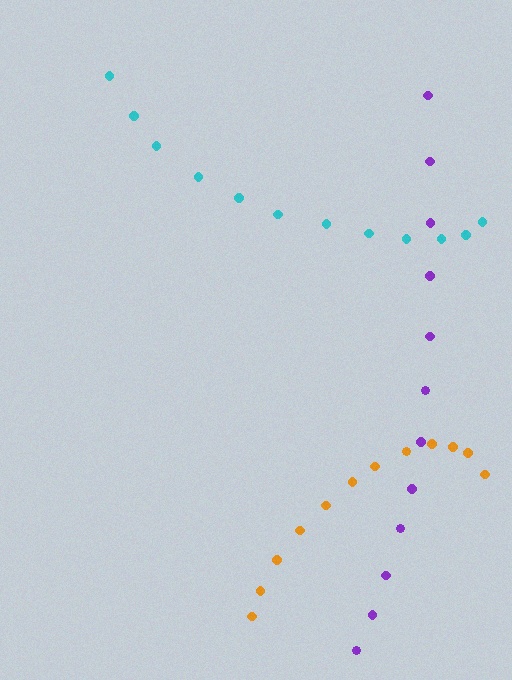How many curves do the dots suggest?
There are 3 distinct paths.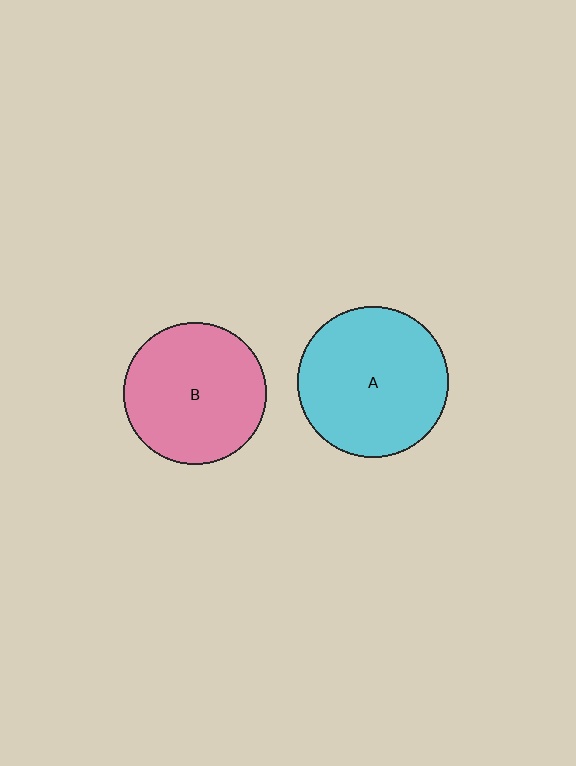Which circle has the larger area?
Circle A (cyan).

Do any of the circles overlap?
No, none of the circles overlap.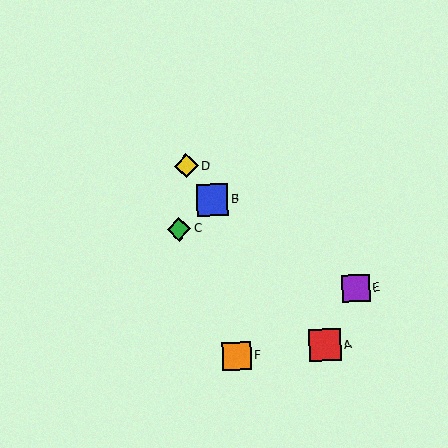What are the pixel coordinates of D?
Object D is at (186, 166).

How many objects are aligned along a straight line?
3 objects (A, B, D) are aligned along a straight line.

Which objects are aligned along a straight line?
Objects A, B, D are aligned along a straight line.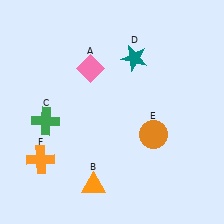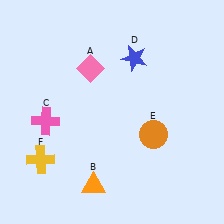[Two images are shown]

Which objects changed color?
C changed from green to pink. D changed from teal to blue. F changed from orange to yellow.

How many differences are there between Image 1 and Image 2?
There are 3 differences between the two images.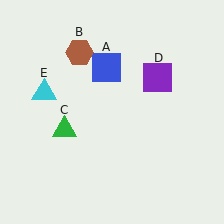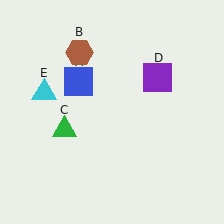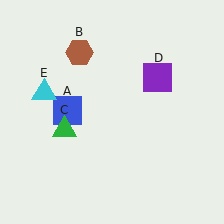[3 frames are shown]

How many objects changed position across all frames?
1 object changed position: blue square (object A).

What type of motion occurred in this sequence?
The blue square (object A) rotated counterclockwise around the center of the scene.